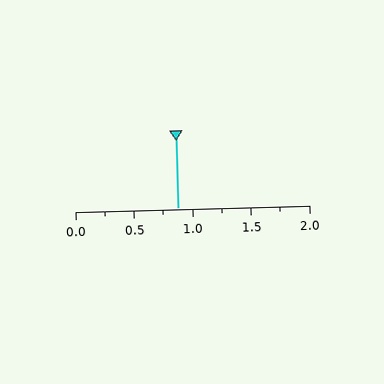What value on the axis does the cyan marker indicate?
The marker indicates approximately 0.88.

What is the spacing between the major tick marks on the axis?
The major ticks are spaced 0.5 apart.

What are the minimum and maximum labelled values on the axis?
The axis runs from 0.0 to 2.0.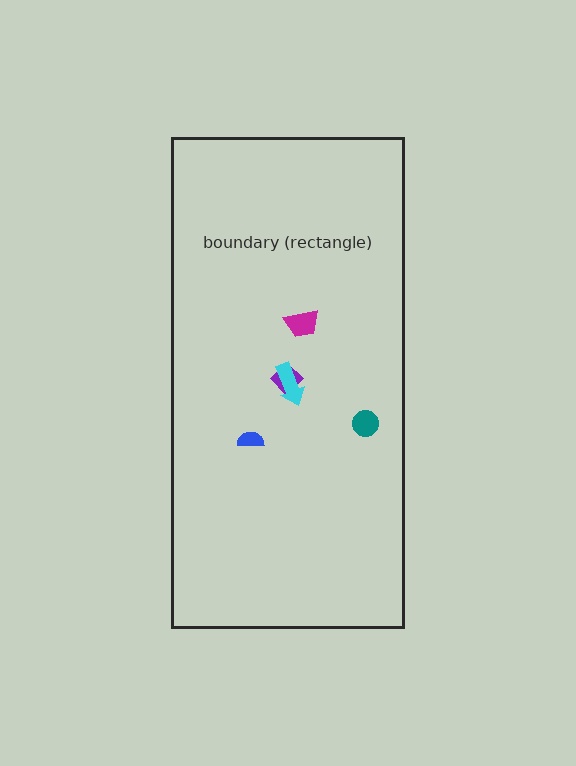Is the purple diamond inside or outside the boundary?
Inside.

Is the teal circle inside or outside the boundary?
Inside.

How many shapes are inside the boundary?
5 inside, 0 outside.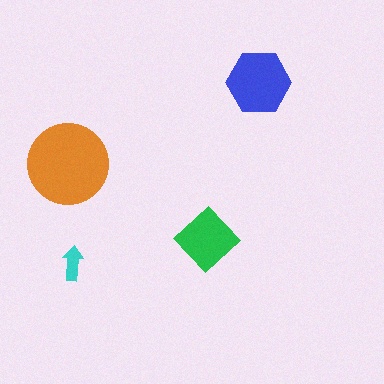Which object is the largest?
The orange circle.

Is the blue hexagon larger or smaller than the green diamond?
Larger.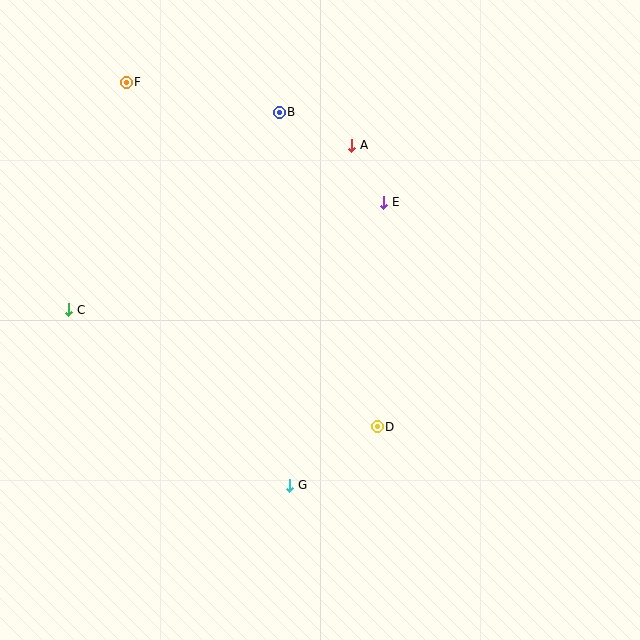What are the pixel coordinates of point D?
Point D is at (377, 427).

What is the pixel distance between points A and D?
The distance between A and D is 282 pixels.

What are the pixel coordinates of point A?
Point A is at (352, 145).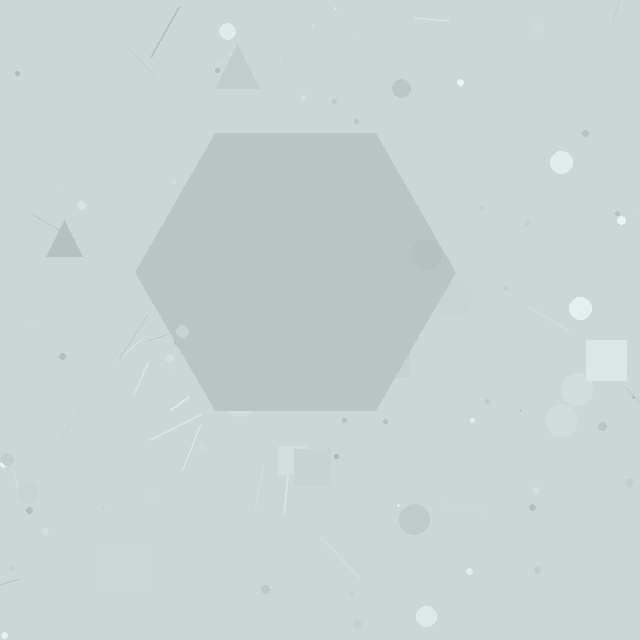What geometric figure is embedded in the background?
A hexagon is embedded in the background.